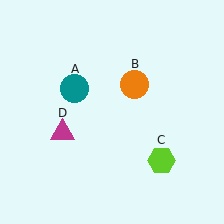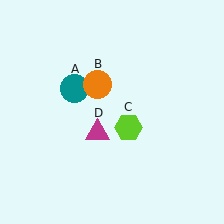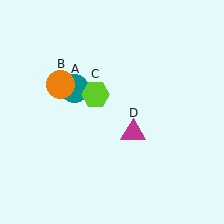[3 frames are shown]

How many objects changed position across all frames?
3 objects changed position: orange circle (object B), lime hexagon (object C), magenta triangle (object D).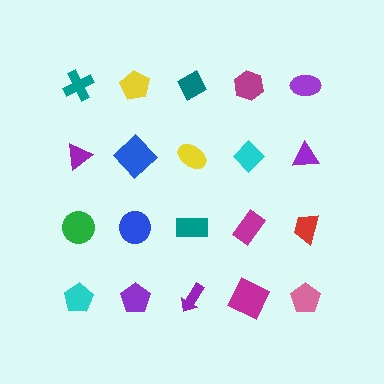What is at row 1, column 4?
A magenta hexagon.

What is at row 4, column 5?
A pink pentagon.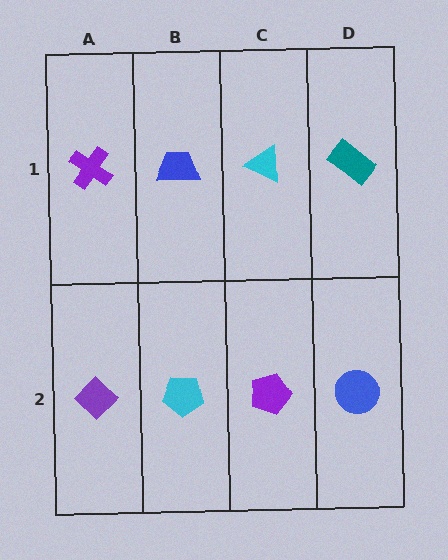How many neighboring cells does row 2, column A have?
2.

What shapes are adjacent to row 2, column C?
A cyan triangle (row 1, column C), a cyan pentagon (row 2, column B), a blue circle (row 2, column D).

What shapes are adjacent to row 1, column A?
A purple diamond (row 2, column A), a blue trapezoid (row 1, column B).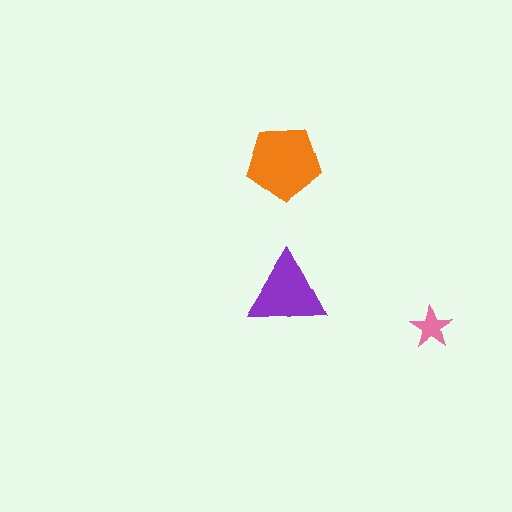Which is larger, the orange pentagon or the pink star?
The orange pentagon.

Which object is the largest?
The orange pentagon.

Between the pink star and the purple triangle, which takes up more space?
The purple triangle.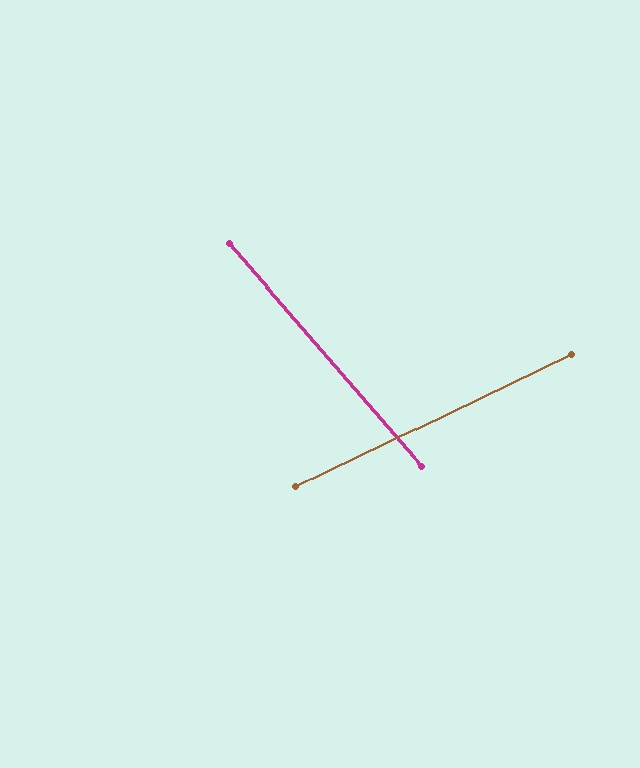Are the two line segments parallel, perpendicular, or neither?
Neither parallel nor perpendicular — they differ by about 75°.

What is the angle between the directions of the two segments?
Approximately 75 degrees.